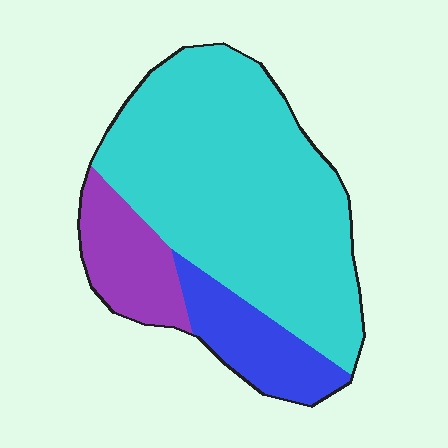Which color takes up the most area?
Cyan, at roughly 70%.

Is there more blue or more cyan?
Cyan.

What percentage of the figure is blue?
Blue covers about 15% of the figure.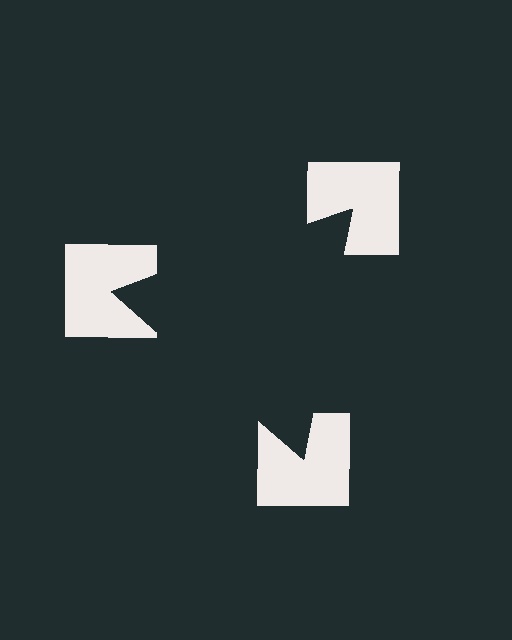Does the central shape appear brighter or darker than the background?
It typically appears slightly darker than the background, even though no actual brightness change is drawn.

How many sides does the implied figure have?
3 sides.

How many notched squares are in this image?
There are 3 — one at each vertex of the illusory triangle.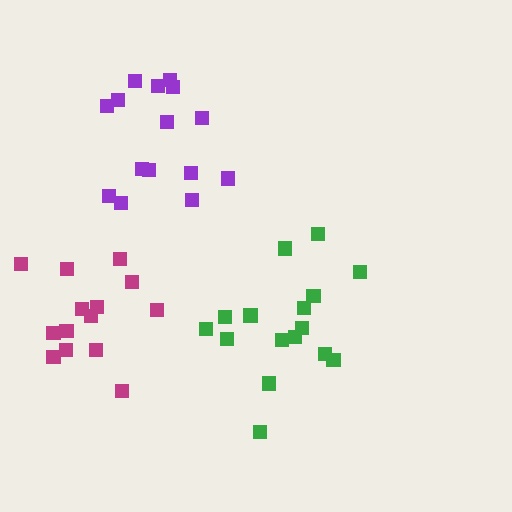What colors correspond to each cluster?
The clusters are colored: purple, green, magenta.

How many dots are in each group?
Group 1: 15 dots, Group 2: 16 dots, Group 3: 14 dots (45 total).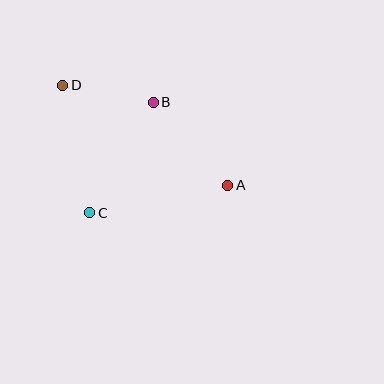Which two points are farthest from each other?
Points A and D are farthest from each other.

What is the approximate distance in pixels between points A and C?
The distance between A and C is approximately 141 pixels.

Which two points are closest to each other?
Points B and D are closest to each other.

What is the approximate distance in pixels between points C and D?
The distance between C and D is approximately 130 pixels.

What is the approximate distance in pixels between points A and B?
The distance between A and B is approximately 112 pixels.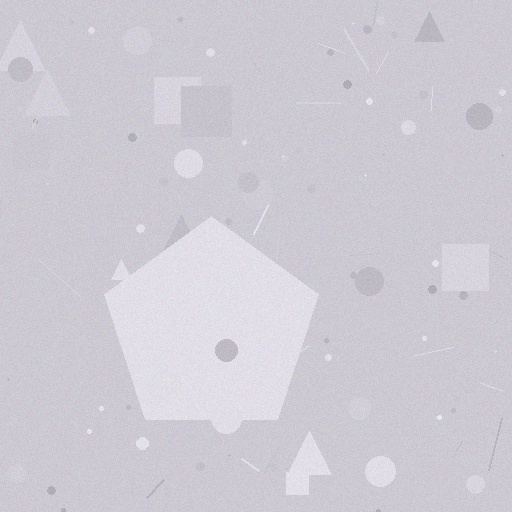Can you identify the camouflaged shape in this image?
The camouflaged shape is a pentagon.